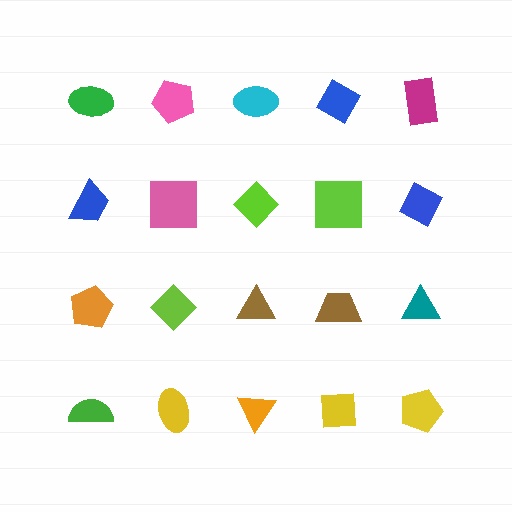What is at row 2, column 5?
A blue diamond.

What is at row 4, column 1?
A green semicircle.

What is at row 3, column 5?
A teal triangle.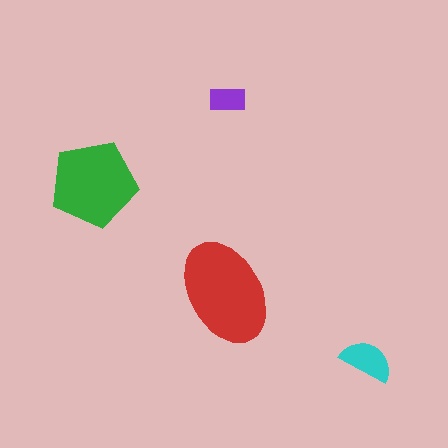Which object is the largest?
The red ellipse.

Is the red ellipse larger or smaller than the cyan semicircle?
Larger.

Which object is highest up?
The purple rectangle is topmost.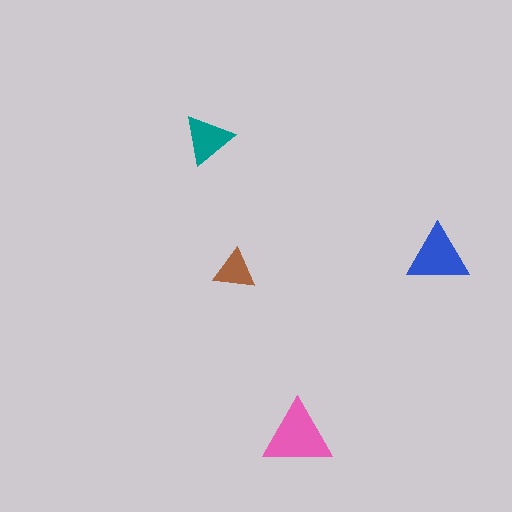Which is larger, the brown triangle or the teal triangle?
The teal one.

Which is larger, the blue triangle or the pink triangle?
The pink one.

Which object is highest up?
The teal triangle is topmost.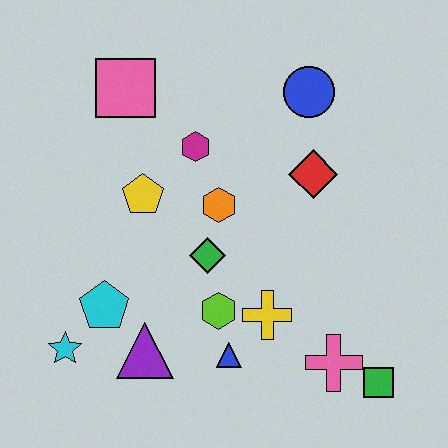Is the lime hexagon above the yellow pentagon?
No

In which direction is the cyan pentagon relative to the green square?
The cyan pentagon is to the left of the green square.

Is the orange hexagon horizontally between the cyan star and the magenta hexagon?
No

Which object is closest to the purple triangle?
The cyan pentagon is closest to the purple triangle.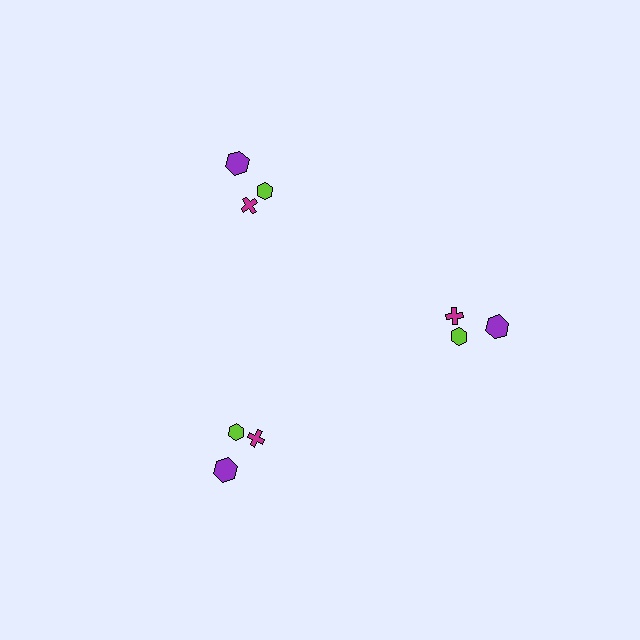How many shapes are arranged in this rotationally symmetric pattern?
There are 9 shapes, arranged in 3 groups of 3.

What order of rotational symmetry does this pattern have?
This pattern has 3-fold rotational symmetry.